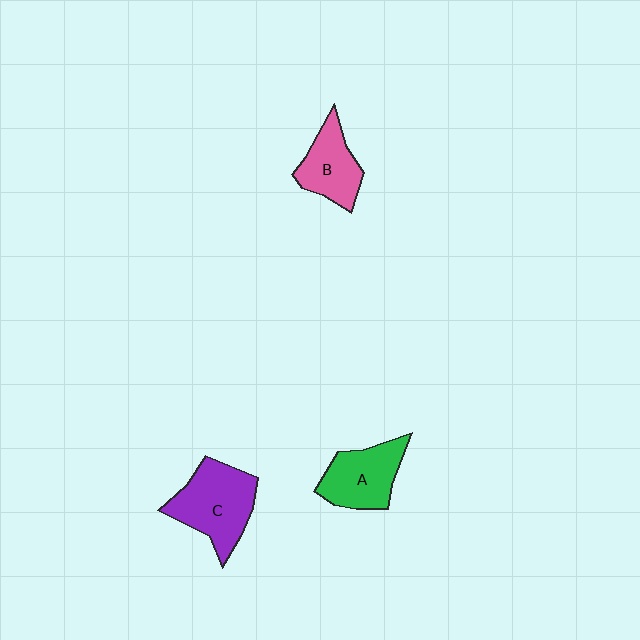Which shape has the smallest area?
Shape B (pink).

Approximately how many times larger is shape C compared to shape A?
Approximately 1.2 times.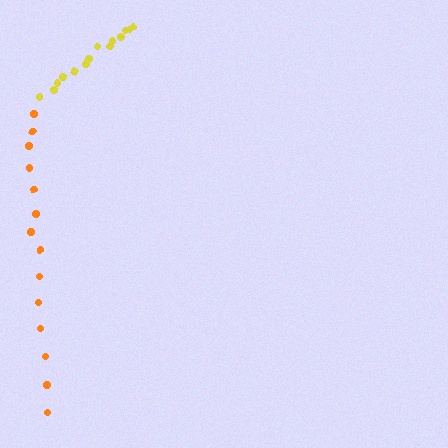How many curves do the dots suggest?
There are 2 distinct paths.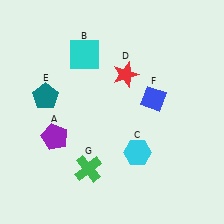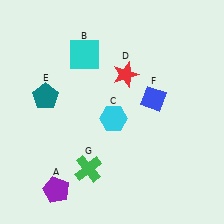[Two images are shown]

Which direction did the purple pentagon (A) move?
The purple pentagon (A) moved down.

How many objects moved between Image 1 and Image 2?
2 objects moved between the two images.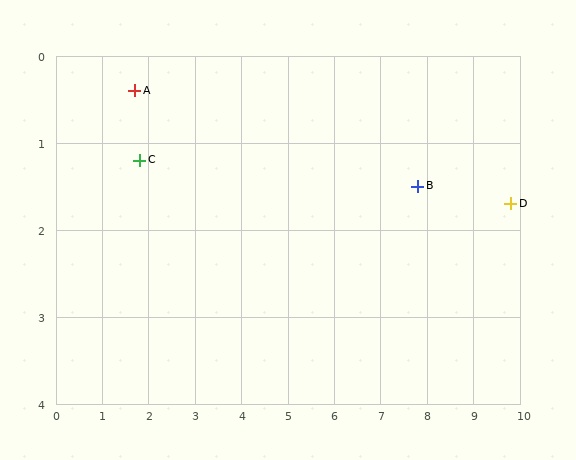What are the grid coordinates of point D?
Point D is at approximately (9.8, 1.7).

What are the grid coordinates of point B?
Point B is at approximately (7.8, 1.5).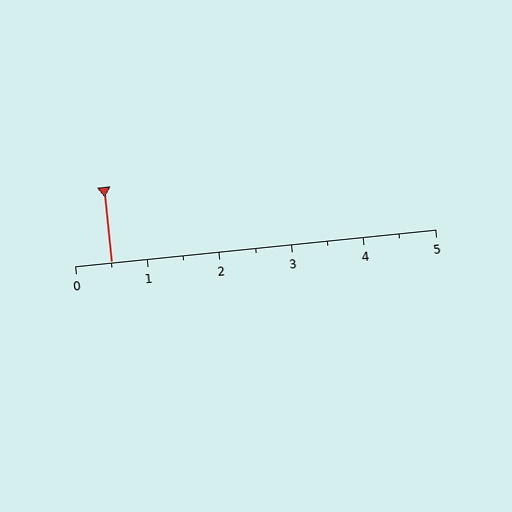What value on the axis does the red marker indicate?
The marker indicates approximately 0.5.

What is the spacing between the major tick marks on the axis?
The major ticks are spaced 1 apart.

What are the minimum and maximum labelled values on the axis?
The axis runs from 0 to 5.